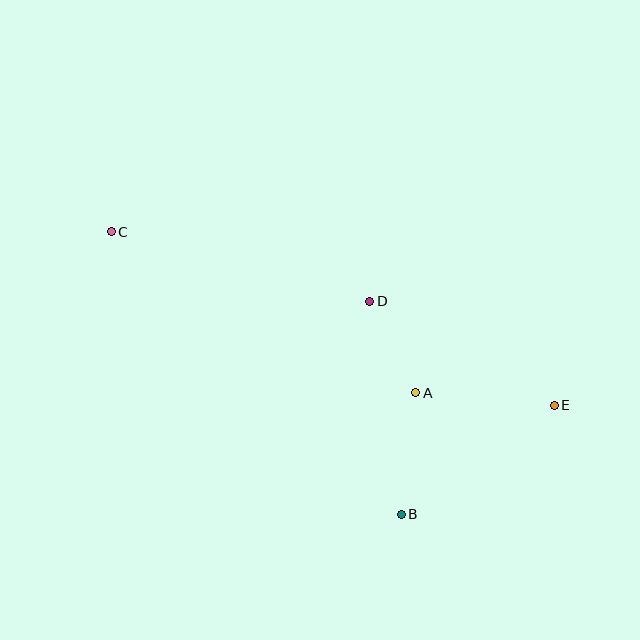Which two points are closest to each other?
Points A and D are closest to each other.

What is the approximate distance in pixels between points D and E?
The distance between D and E is approximately 211 pixels.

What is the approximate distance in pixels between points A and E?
The distance between A and E is approximately 139 pixels.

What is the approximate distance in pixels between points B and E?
The distance between B and E is approximately 188 pixels.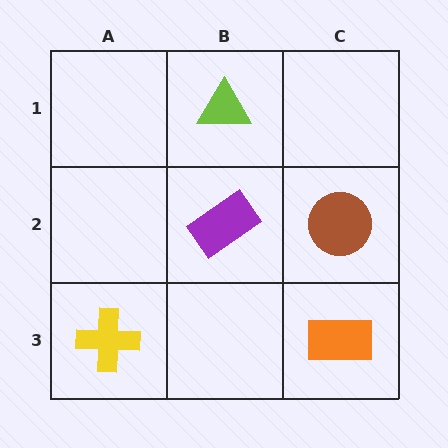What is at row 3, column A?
A yellow cross.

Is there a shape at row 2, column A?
No, that cell is empty.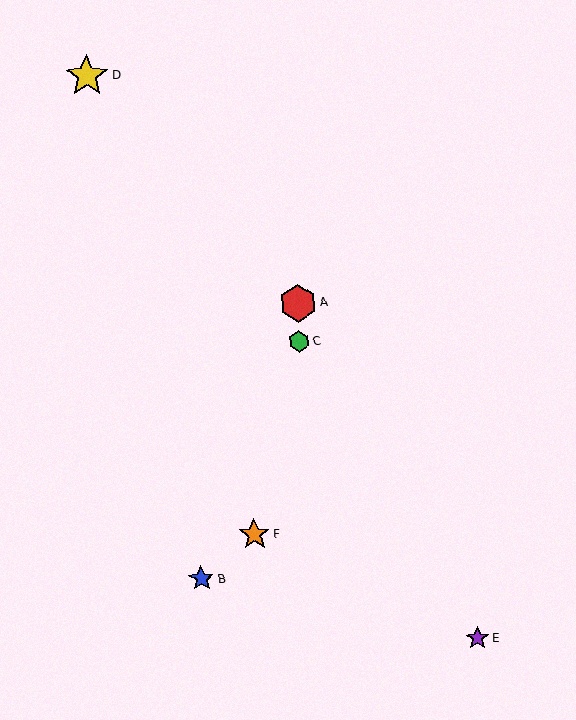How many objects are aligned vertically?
2 objects (A, C) are aligned vertically.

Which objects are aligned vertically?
Objects A, C are aligned vertically.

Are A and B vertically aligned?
No, A is at x≈298 and B is at x≈201.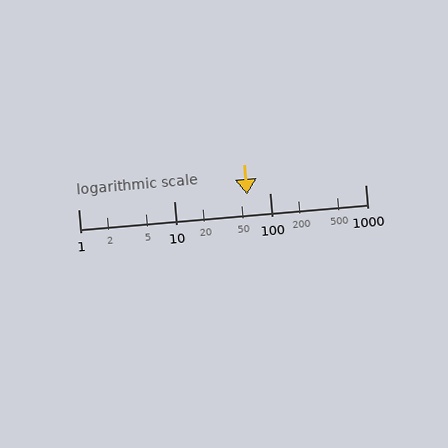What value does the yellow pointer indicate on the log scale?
The pointer indicates approximately 58.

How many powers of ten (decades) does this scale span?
The scale spans 3 decades, from 1 to 1000.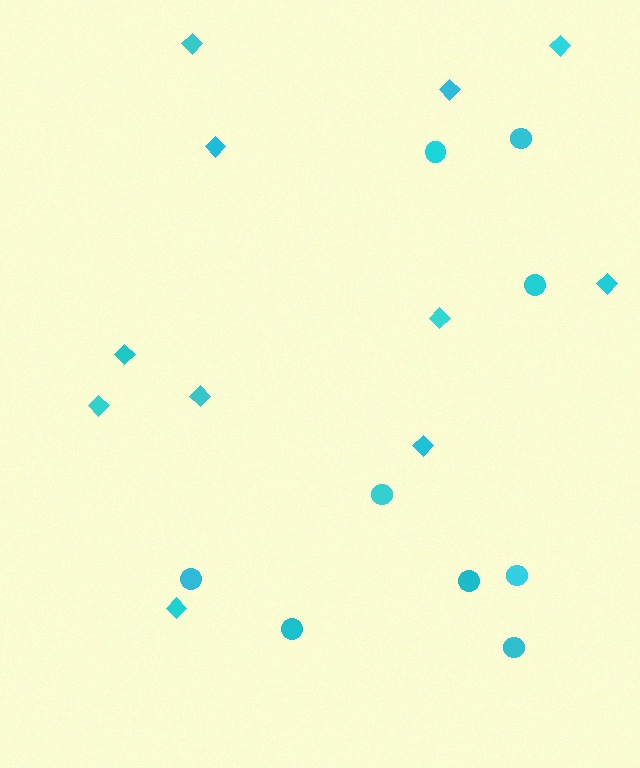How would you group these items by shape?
There are 2 groups: one group of diamonds (11) and one group of circles (9).